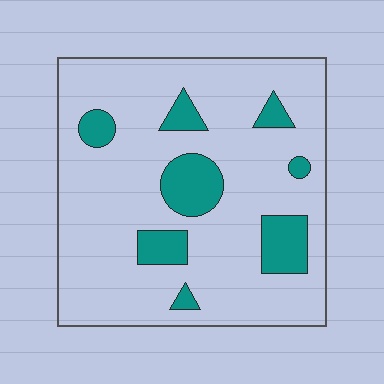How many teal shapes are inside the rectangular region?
8.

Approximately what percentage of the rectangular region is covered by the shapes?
Approximately 15%.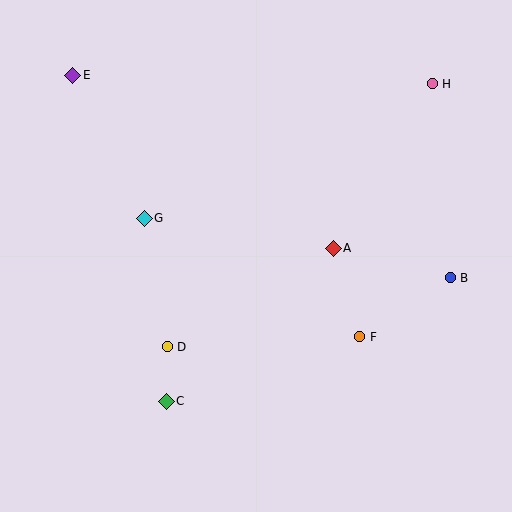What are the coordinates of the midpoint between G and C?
The midpoint between G and C is at (155, 310).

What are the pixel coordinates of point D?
Point D is at (167, 347).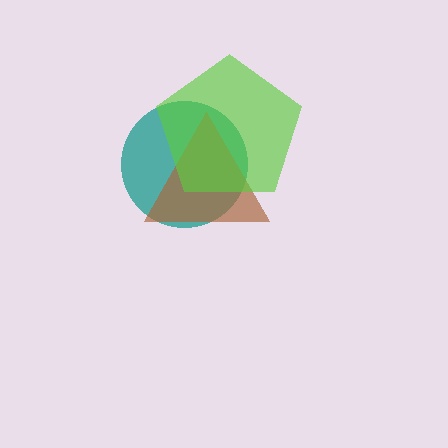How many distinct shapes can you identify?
There are 3 distinct shapes: a teal circle, a brown triangle, a lime pentagon.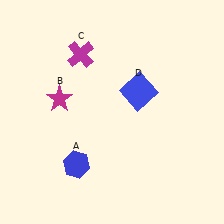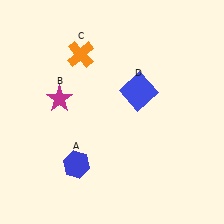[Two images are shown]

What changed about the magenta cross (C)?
In Image 1, C is magenta. In Image 2, it changed to orange.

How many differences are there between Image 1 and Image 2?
There is 1 difference between the two images.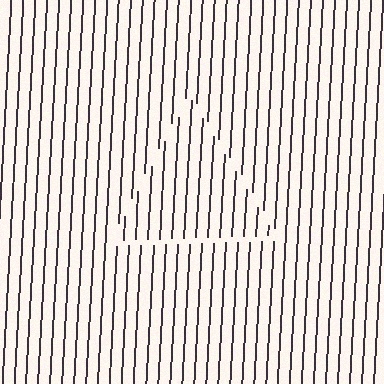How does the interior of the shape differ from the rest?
The interior of the shape contains the same grating, shifted by half a period — the contour is defined by the phase discontinuity where line-ends from the inner and outer gratings abut.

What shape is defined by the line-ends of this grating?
An illusory triangle. The interior of the shape contains the same grating, shifted by half a period — the contour is defined by the phase discontinuity where line-ends from the inner and outer gratings abut.